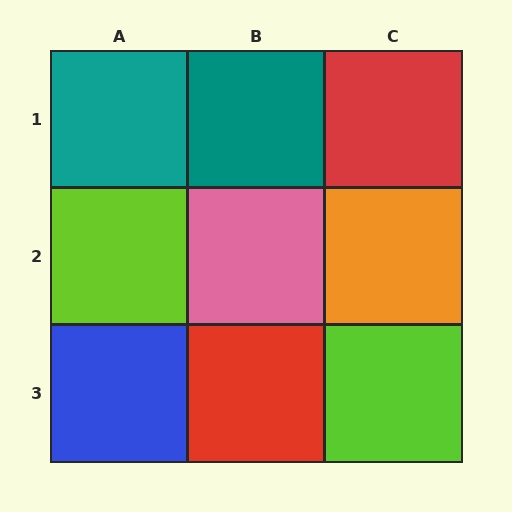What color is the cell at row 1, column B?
Teal.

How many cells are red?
2 cells are red.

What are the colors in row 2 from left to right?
Lime, pink, orange.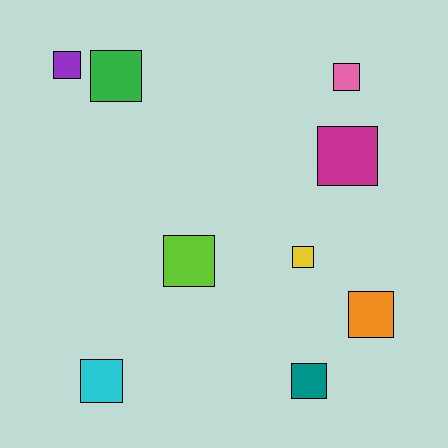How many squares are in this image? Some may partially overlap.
There are 9 squares.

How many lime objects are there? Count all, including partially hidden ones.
There is 1 lime object.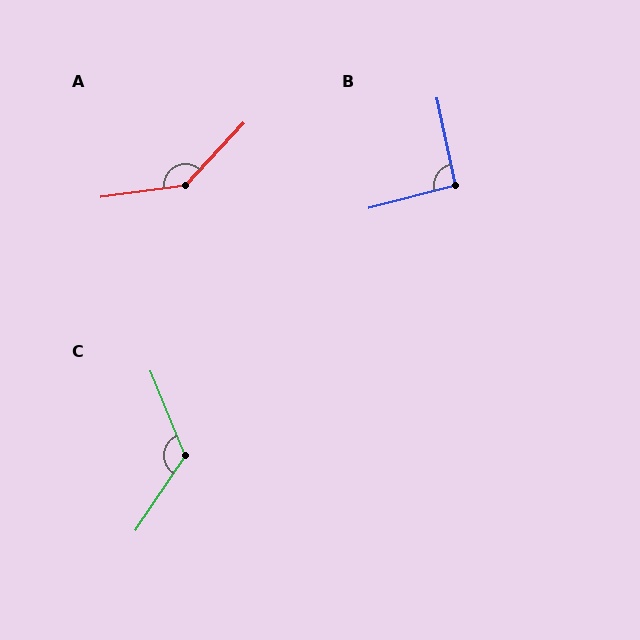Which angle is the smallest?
B, at approximately 93 degrees.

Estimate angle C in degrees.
Approximately 124 degrees.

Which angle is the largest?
A, at approximately 141 degrees.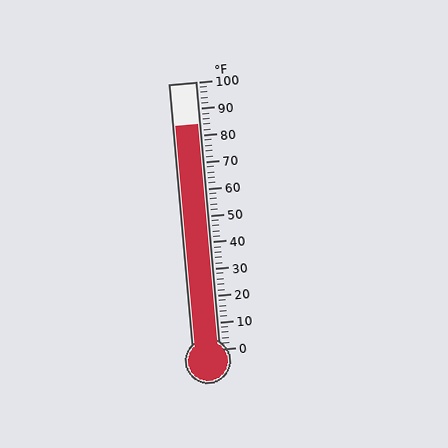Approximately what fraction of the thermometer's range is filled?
The thermometer is filled to approximately 85% of its range.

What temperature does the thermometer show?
The thermometer shows approximately 84°F.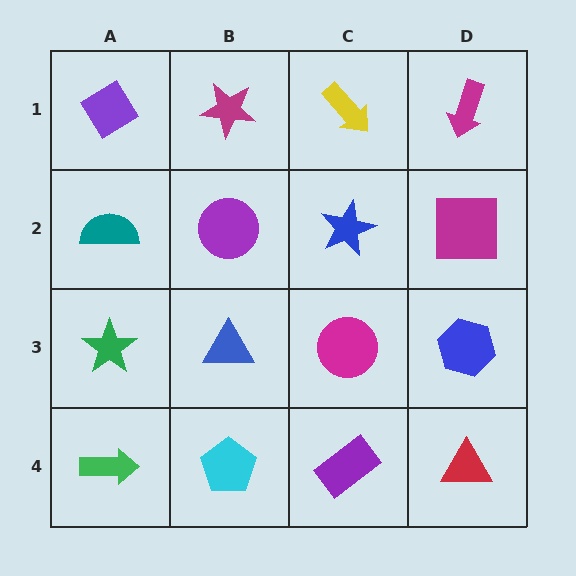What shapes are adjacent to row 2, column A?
A purple diamond (row 1, column A), a green star (row 3, column A), a purple circle (row 2, column B).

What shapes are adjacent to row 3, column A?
A teal semicircle (row 2, column A), a green arrow (row 4, column A), a blue triangle (row 3, column B).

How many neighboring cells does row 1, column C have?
3.